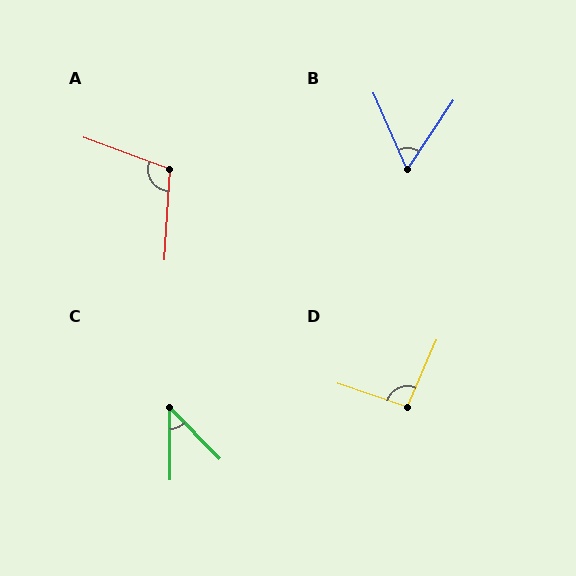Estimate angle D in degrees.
Approximately 94 degrees.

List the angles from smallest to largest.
C (44°), B (57°), D (94°), A (107°).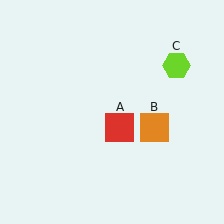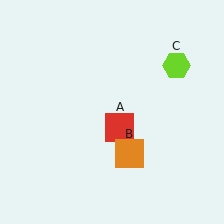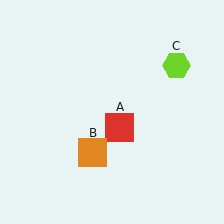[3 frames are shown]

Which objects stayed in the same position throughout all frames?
Red square (object A) and lime hexagon (object C) remained stationary.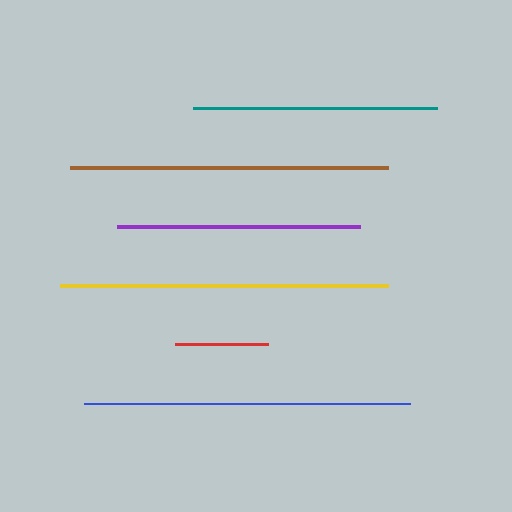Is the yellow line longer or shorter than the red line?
The yellow line is longer than the red line.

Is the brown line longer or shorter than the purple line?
The brown line is longer than the purple line.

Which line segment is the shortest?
The red line is the shortest at approximately 93 pixels.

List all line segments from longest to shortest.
From longest to shortest: yellow, blue, brown, teal, purple, red.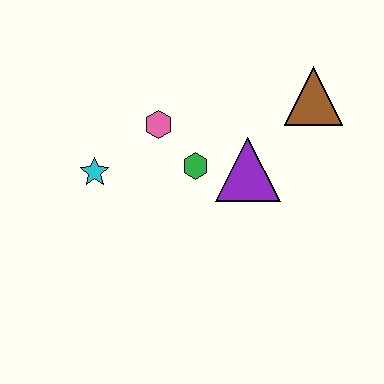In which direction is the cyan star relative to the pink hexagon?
The cyan star is to the left of the pink hexagon.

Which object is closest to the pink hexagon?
The green hexagon is closest to the pink hexagon.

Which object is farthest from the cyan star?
The brown triangle is farthest from the cyan star.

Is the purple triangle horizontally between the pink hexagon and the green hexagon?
No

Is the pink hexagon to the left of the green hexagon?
Yes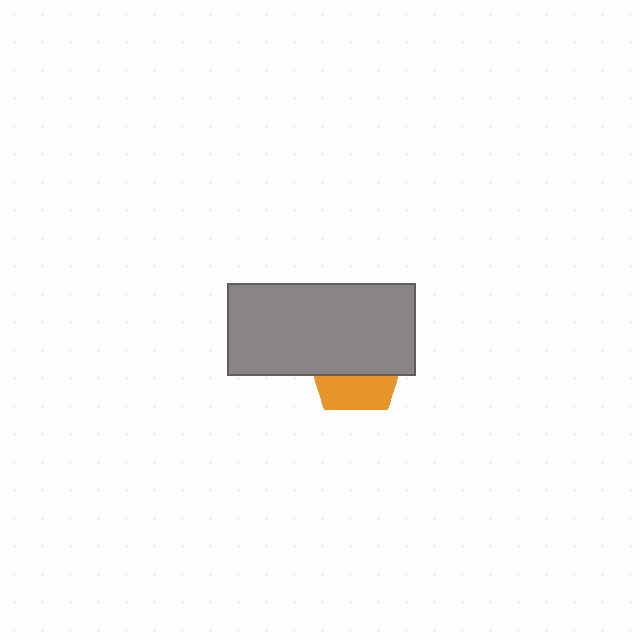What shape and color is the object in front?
The object in front is a gray rectangle.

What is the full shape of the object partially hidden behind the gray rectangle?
The partially hidden object is an orange pentagon.